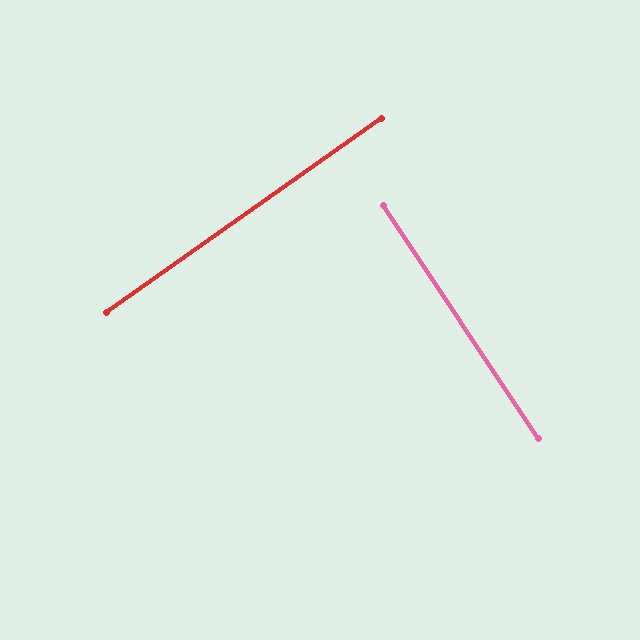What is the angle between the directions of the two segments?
Approximately 88 degrees.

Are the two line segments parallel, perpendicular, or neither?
Perpendicular — they meet at approximately 88°.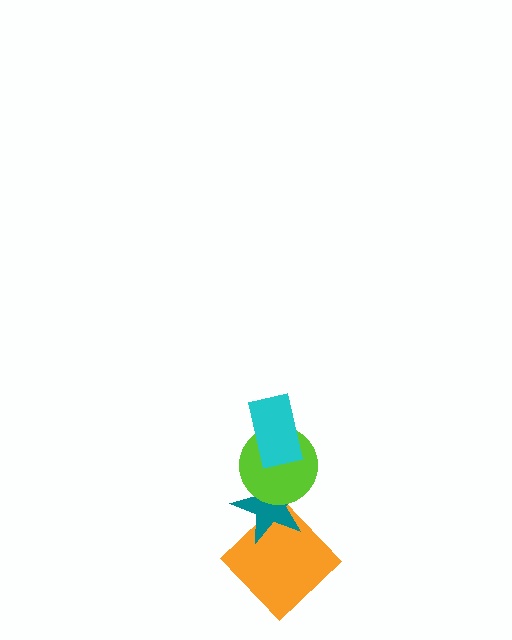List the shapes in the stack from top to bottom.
From top to bottom: the cyan rectangle, the lime circle, the teal star, the orange diamond.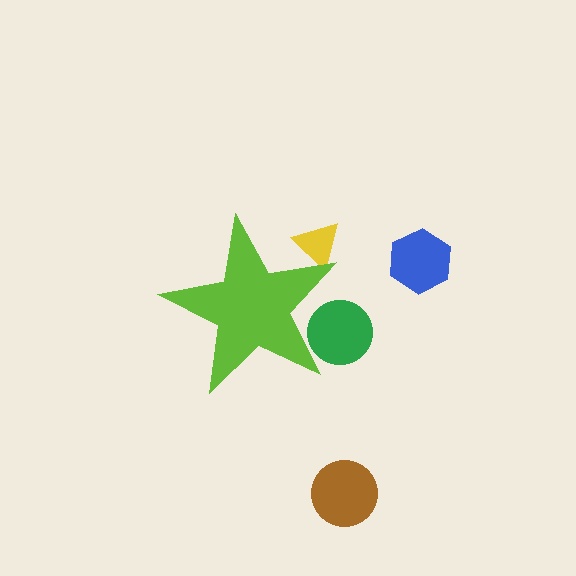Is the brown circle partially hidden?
No, the brown circle is fully visible.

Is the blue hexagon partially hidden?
No, the blue hexagon is fully visible.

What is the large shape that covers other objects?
A lime star.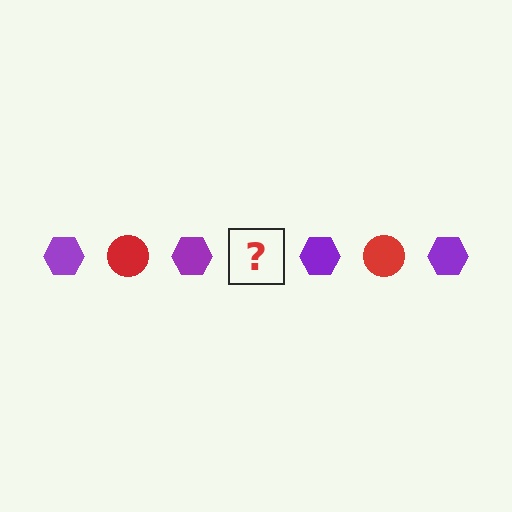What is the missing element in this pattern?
The missing element is a red circle.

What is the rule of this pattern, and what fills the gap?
The rule is that the pattern alternates between purple hexagon and red circle. The gap should be filled with a red circle.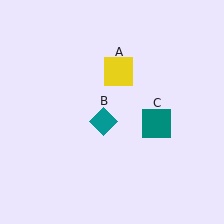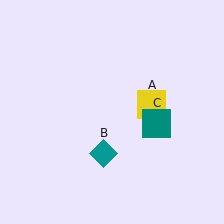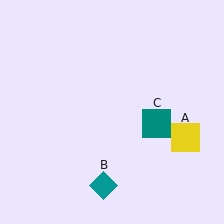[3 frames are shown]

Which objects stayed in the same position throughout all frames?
Teal square (object C) remained stationary.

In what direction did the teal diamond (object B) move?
The teal diamond (object B) moved down.